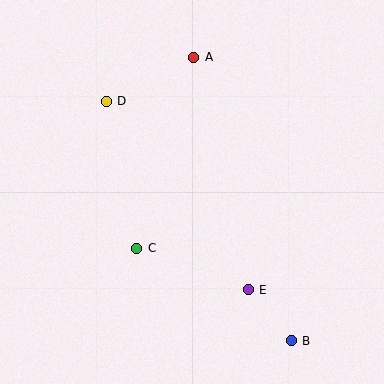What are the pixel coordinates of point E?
Point E is at (248, 290).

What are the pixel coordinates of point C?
Point C is at (137, 248).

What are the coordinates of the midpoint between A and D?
The midpoint between A and D is at (150, 79).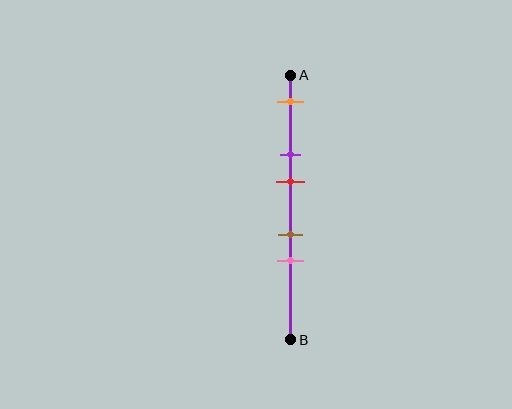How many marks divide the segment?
There are 5 marks dividing the segment.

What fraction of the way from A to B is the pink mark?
The pink mark is approximately 70% (0.7) of the way from A to B.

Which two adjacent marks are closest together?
The brown and pink marks are the closest adjacent pair.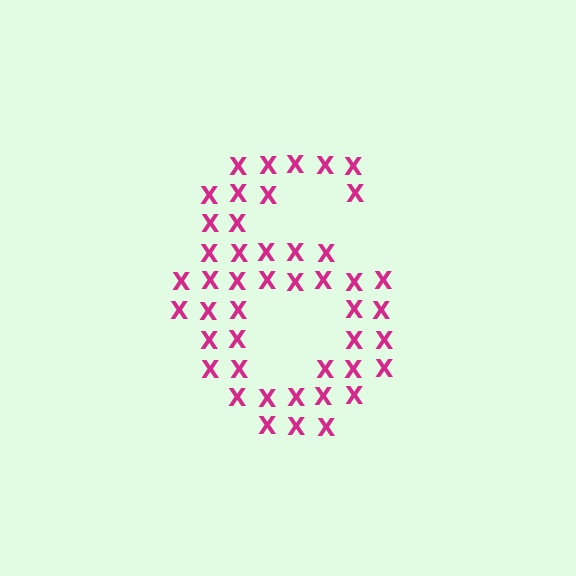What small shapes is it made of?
It is made of small letter X's.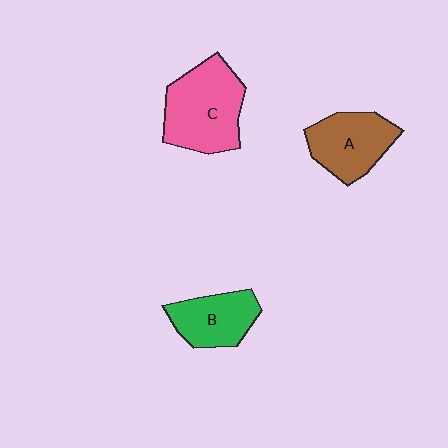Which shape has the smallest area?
Shape B (green).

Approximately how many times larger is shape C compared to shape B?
Approximately 1.5 times.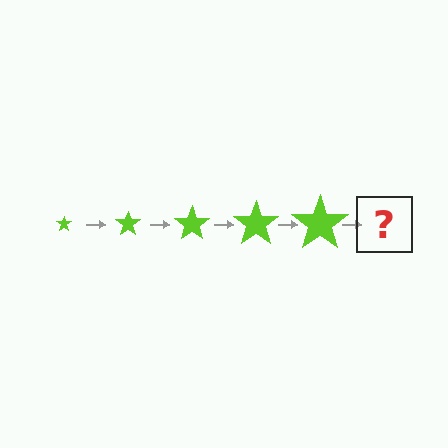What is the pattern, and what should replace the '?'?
The pattern is that the star gets progressively larger each step. The '?' should be a lime star, larger than the previous one.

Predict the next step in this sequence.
The next step is a lime star, larger than the previous one.